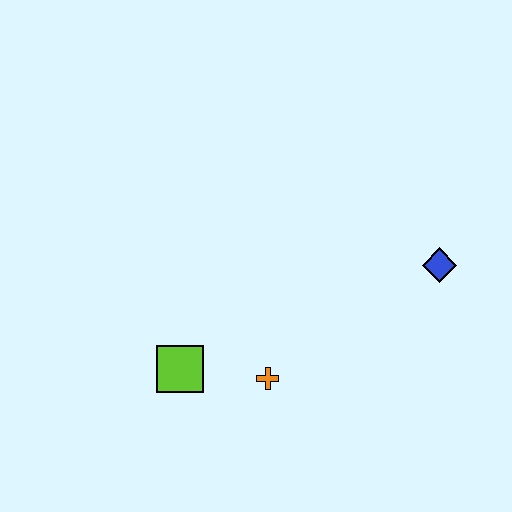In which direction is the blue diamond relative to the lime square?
The blue diamond is to the right of the lime square.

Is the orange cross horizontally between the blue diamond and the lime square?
Yes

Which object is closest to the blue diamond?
The orange cross is closest to the blue diamond.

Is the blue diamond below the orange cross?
No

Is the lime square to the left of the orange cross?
Yes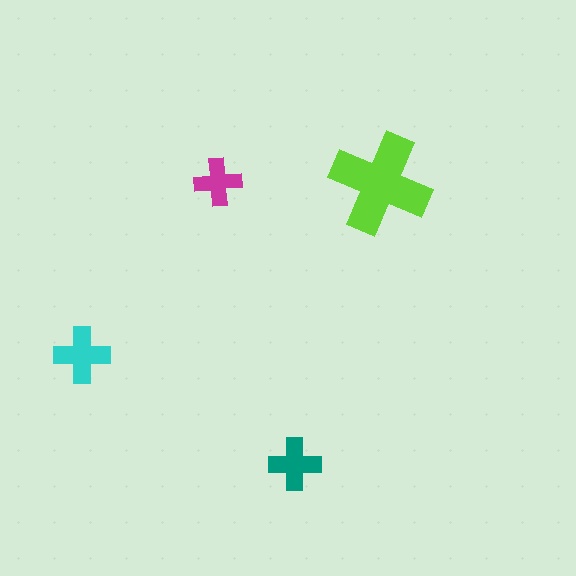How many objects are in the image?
There are 4 objects in the image.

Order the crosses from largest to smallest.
the lime one, the cyan one, the teal one, the magenta one.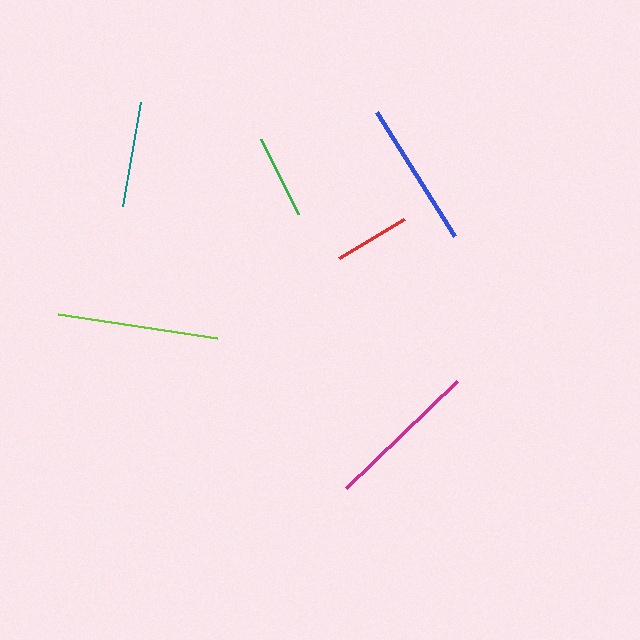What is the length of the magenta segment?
The magenta segment is approximately 155 pixels long.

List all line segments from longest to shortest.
From longest to shortest: lime, magenta, blue, teal, green, red.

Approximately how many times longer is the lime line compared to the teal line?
The lime line is approximately 1.5 times the length of the teal line.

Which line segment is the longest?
The lime line is the longest at approximately 162 pixels.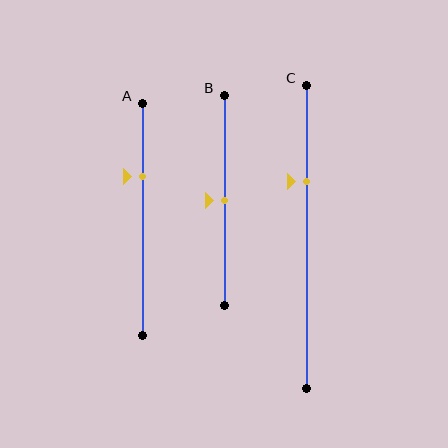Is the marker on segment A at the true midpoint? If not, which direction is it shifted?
No, the marker on segment A is shifted upward by about 18% of the segment length.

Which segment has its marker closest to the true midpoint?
Segment B has its marker closest to the true midpoint.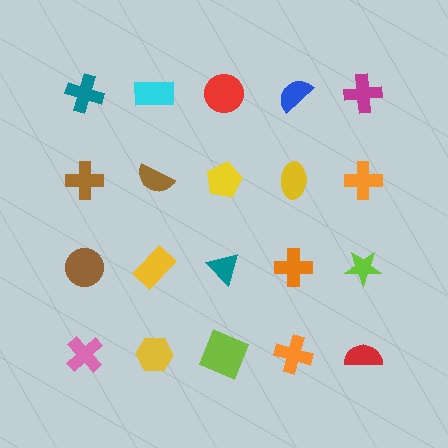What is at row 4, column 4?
An orange cross.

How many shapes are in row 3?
5 shapes.